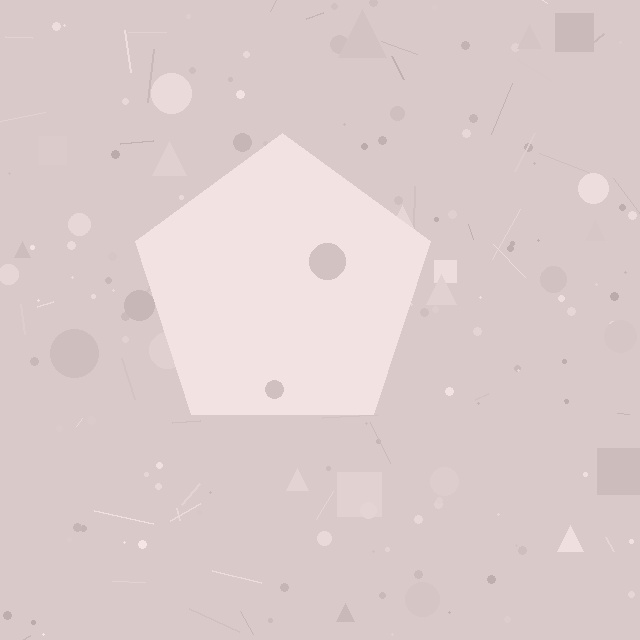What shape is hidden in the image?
A pentagon is hidden in the image.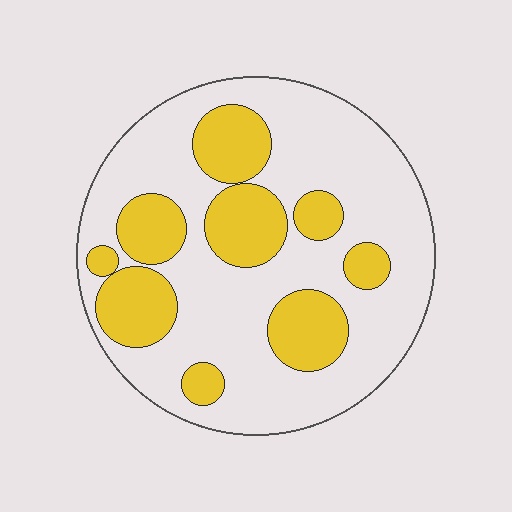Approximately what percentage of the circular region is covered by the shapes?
Approximately 30%.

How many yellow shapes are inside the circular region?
9.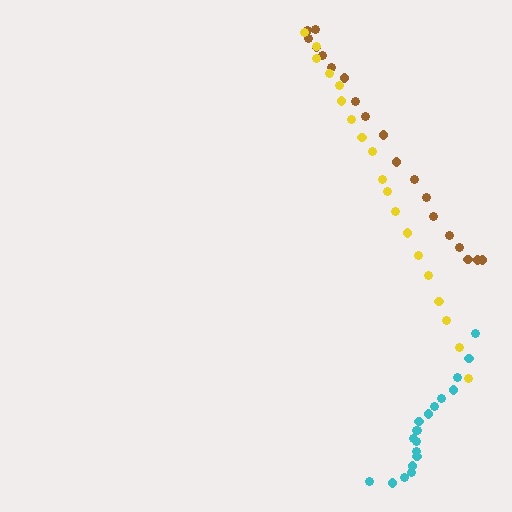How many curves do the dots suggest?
There are 3 distinct paths.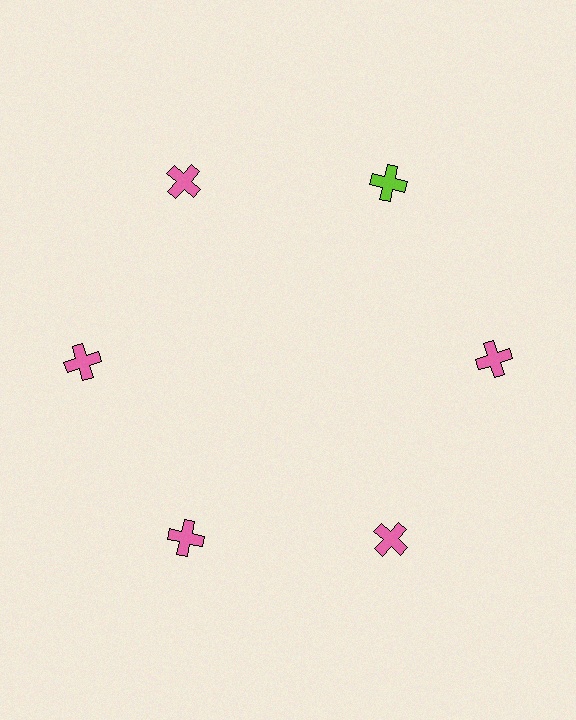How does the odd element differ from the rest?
It has a different color: lime instead of pink.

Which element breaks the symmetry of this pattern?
The lime cross at roughly the 1 o'clock position breaks the symmetry. All other shapes are pink crosses.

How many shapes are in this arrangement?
There are 6 shapes arranged in a ring pattern.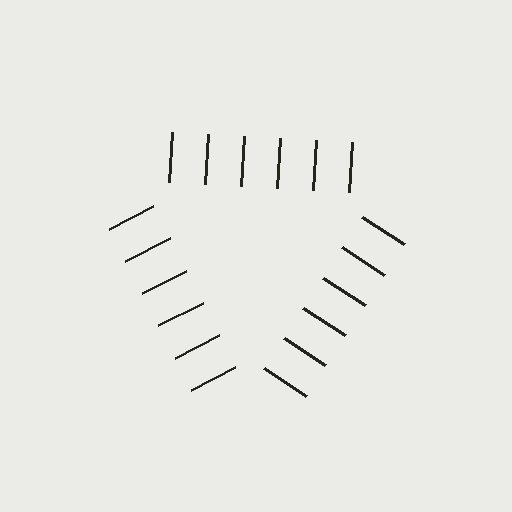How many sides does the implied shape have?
3 sides — the line-ends trace a triangle.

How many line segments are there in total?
18 — 6 along each of the 3 edges.